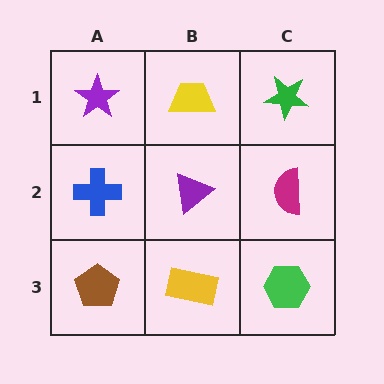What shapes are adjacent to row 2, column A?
A purple star (row 1, column A), a brown pentagon (row 3, column A), a purple triangle (row 2, column B).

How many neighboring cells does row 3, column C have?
2.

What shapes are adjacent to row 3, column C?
A magenta semicircle (row 2, column C), a yellow rectangle (row 3, column B).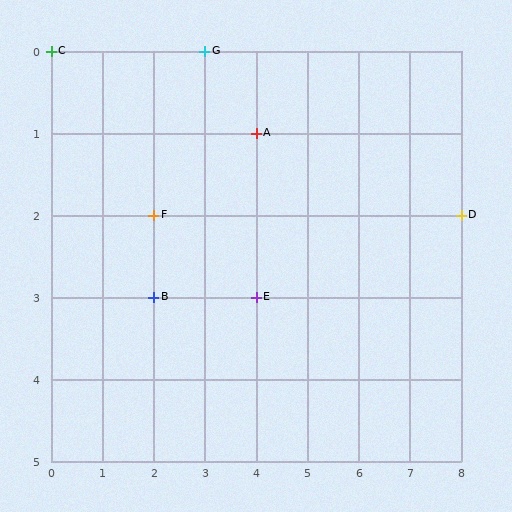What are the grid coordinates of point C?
Point C is at grid coordinates (0, 0).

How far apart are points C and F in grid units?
Points C and F are 2 columns and 2 rows apart (about 2.8 grid units diagonally).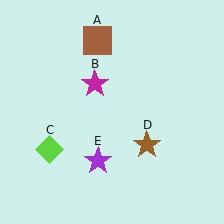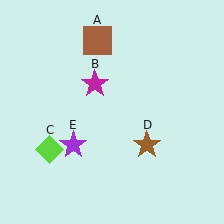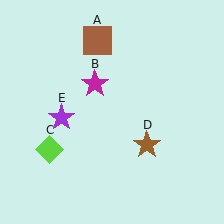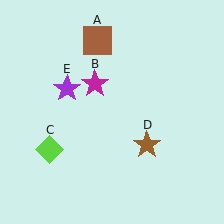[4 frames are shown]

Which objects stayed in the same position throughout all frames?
Brown square (object A) and magenta star (object B) and lime diamond (object C) and brown star (object D) remained stationary.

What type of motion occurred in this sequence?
The purple star (object E) rotated clockwise around the center of the scene.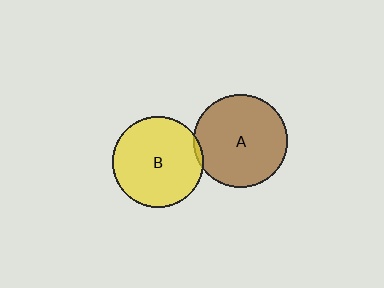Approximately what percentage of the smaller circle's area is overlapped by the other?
Approximately 5%.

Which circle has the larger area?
Circle A (brown).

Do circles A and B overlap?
Yes.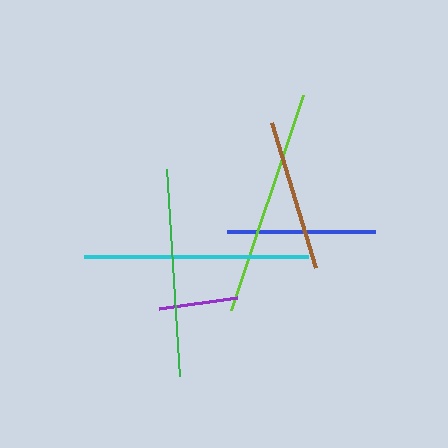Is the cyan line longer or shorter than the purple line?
The cyan line is longer than the purple line.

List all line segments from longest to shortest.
From longest to shortest: lime, cyan, green, brown, blue, purple.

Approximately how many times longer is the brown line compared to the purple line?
The brown line is approximately 1.9 times the length of the purple line.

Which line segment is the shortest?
The purple line is the shortest at approximately 79 pixels.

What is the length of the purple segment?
The purple segment is approximately 79 pixels long.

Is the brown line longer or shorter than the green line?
The green line is longer than the brown line.